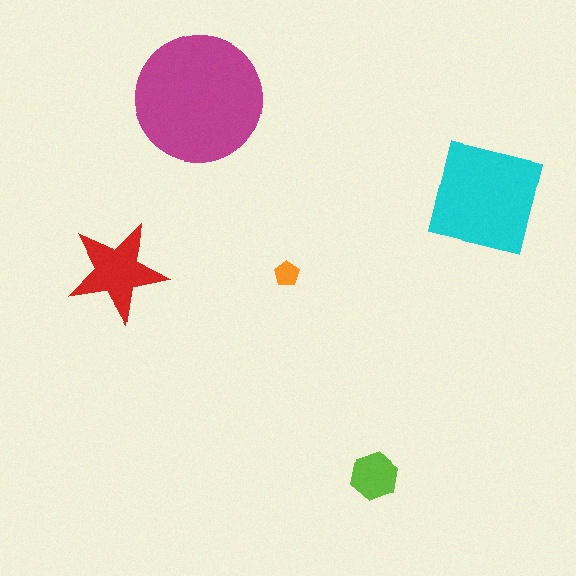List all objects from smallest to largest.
The orange pentagon, the lime hexagon, the red star, the cyan square, the magenta circle.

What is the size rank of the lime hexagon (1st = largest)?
4th.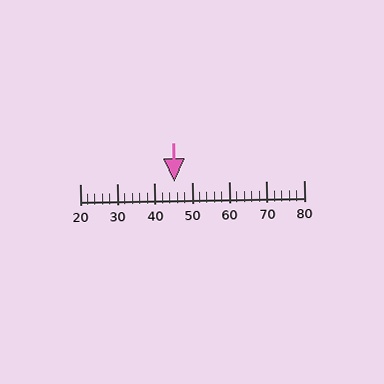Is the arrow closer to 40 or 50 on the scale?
The arrow is closer to 50.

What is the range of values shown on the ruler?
The ruler shows values from 20 to 80.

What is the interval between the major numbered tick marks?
The major tick marks are spaced 10 units apart.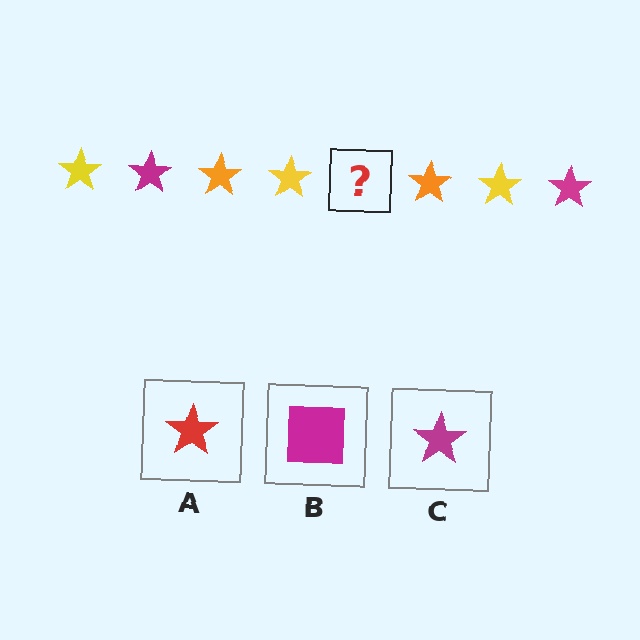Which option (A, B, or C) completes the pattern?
C.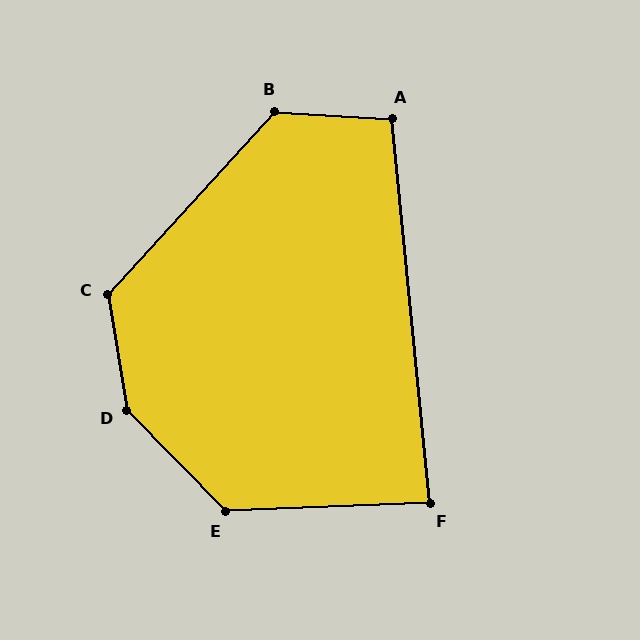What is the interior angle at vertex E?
Approximately 132 degrees (obtuse).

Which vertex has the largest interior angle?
D, at approximately 145 degrees.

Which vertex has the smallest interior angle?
F, at approximately 87 degrees.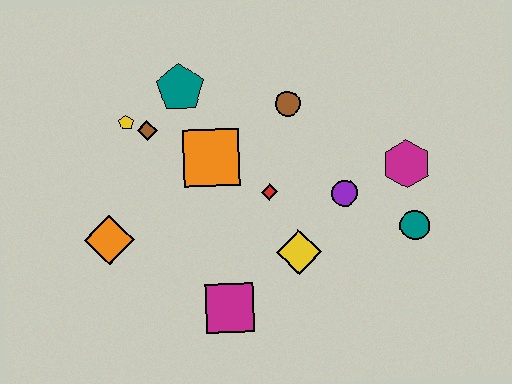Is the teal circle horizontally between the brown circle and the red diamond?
No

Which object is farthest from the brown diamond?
The teal circle is farthest from the brown diamond.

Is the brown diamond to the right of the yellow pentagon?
Yes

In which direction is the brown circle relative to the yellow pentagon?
The brown circle is to the right of the yellow pentagon.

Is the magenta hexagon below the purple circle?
No